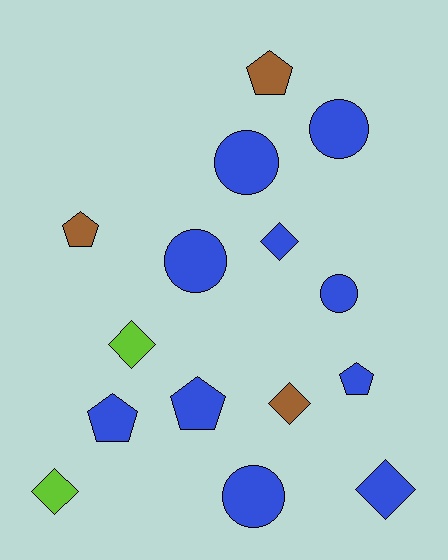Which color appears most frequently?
Blue, with 10 objects.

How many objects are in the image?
There are 15 objects.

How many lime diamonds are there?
There are 2 lime diamonds.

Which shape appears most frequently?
Diamond, with 5 objects.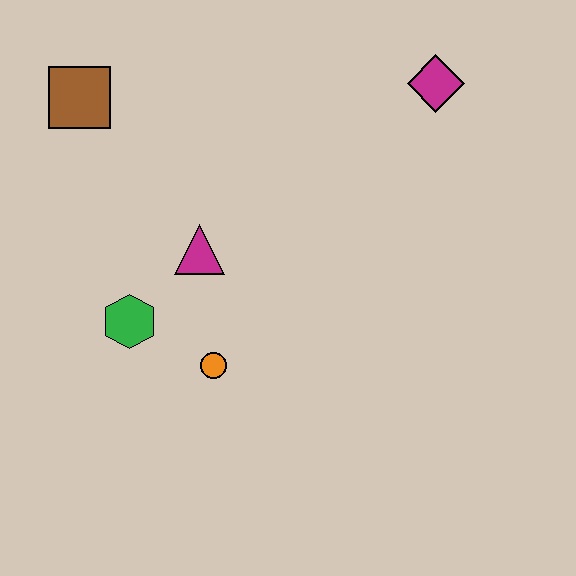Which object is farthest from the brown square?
The magenta diamond is farthest from the brown square.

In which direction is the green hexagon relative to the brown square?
The green hexagon is below the brown square.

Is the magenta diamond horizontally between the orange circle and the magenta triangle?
No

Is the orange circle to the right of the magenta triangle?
Yes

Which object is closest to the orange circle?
The green hexagon is closest to the orange circle.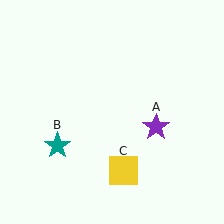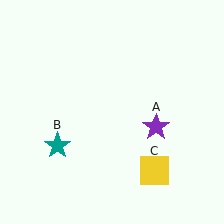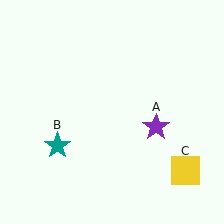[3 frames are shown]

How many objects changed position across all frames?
1 object changed position: yellow square (object C).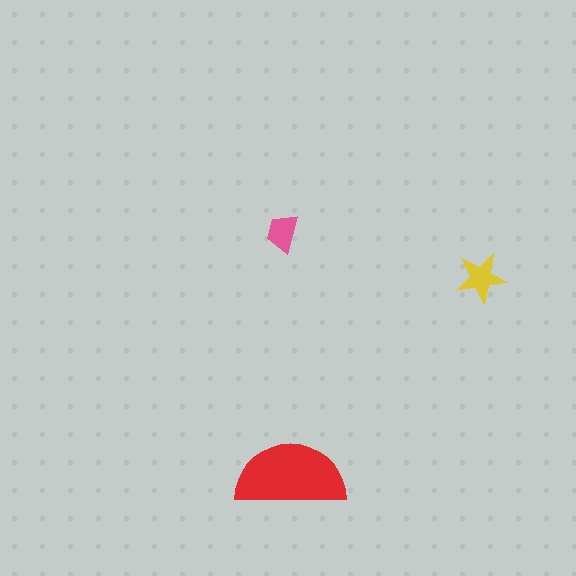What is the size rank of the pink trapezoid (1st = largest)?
3rd.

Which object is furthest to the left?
The pink trapezoid is leftmost.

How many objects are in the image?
There are 3 objects in the image.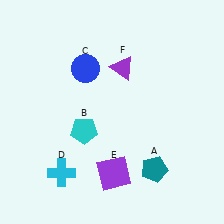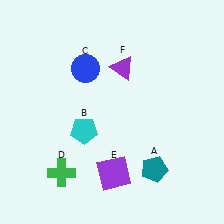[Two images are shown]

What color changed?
The cross (D) changed from cyan in Image 1 to green in Image 2.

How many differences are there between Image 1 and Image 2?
There is 1 difference between the two images.